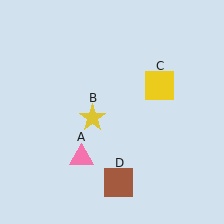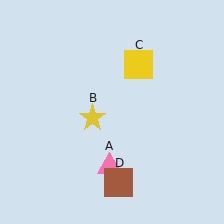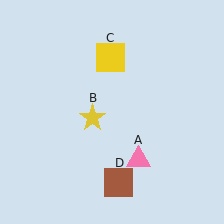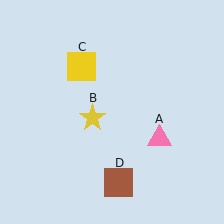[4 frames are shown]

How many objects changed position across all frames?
2 objects changed position: pink triangle (object A), yellow square (object C).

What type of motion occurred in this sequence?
The pink triangle (object A), yellow square (object C) rotated counterclockwise around the center of the scene.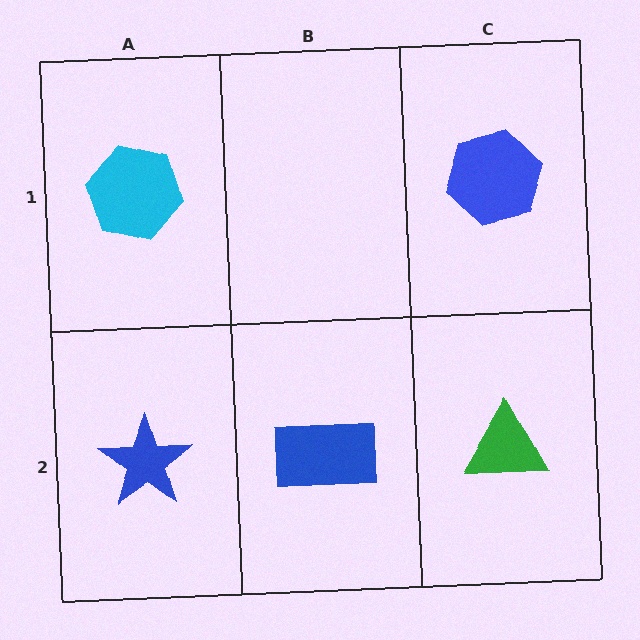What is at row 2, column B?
A blue rectangle.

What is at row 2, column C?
A green triangle.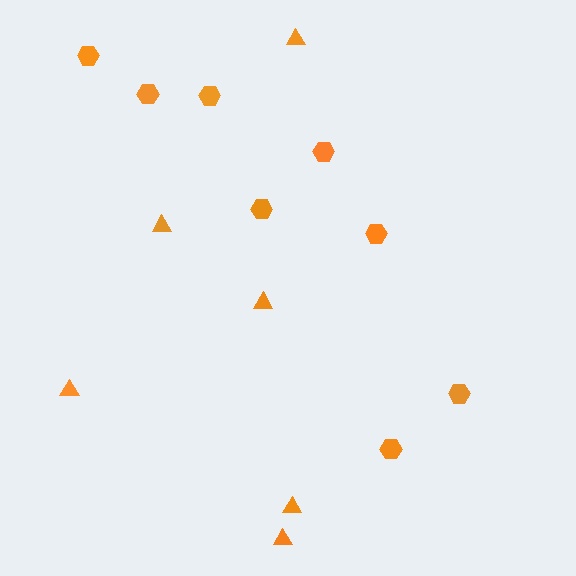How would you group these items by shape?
There are 2 groups: one group of hexagons (8) and one group of triangles (6).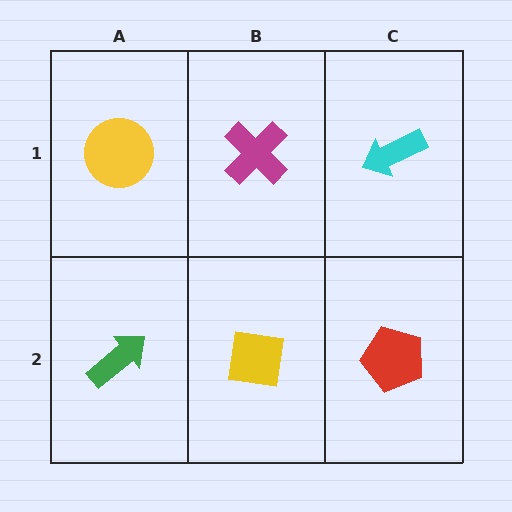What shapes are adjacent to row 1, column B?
A yellow square (row 2, column B), a yellow circle (row 1, column A), a cyan arrow (row 1, column C).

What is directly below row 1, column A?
A green arrow.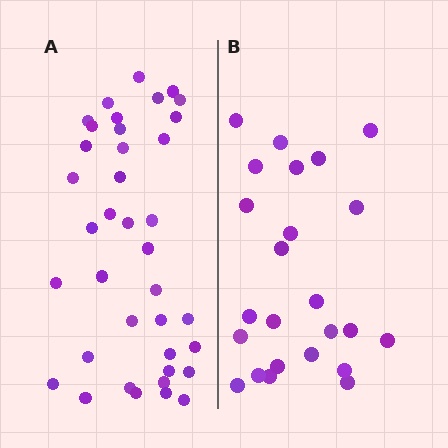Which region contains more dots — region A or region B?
Region A (the left region) has more dots.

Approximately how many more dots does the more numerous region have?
Region A has approximately 15 more dots than region B.